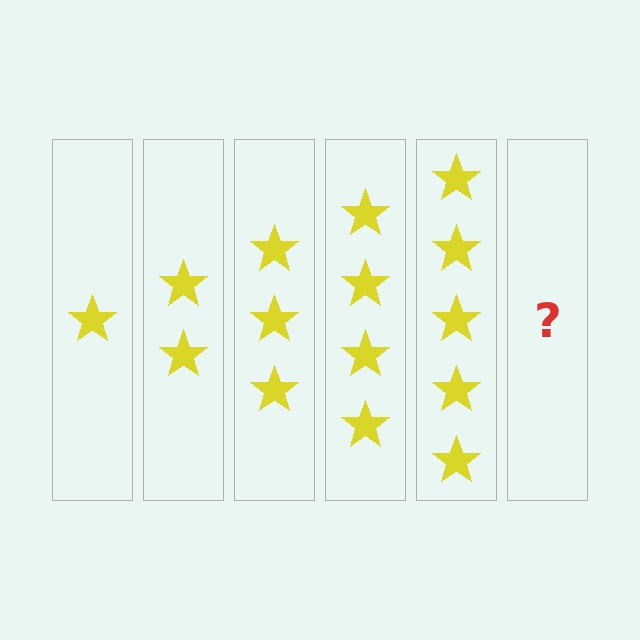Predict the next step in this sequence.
The next step is 6 stars.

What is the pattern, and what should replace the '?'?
The pattern is that each step adds one more star. The '?' should be 6 stars.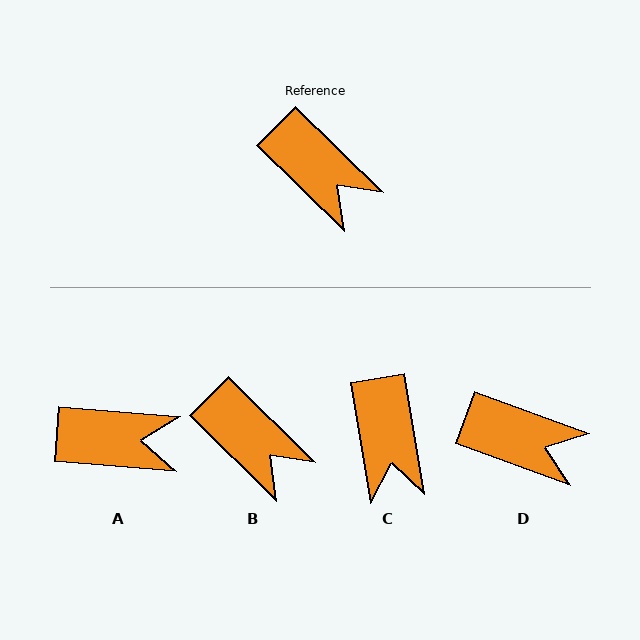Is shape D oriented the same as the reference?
No, it is off by about 25 degrees.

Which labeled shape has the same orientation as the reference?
B.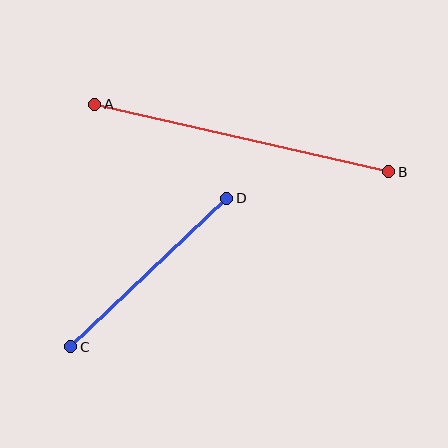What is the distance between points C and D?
The distance is approximately 216 pixels.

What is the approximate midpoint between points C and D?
The midpoint is at approximately (149, 273) pixels.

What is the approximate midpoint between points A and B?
The midpoint is at approximately (242, 138) pixels.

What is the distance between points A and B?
The distance is approximately 301 pixels.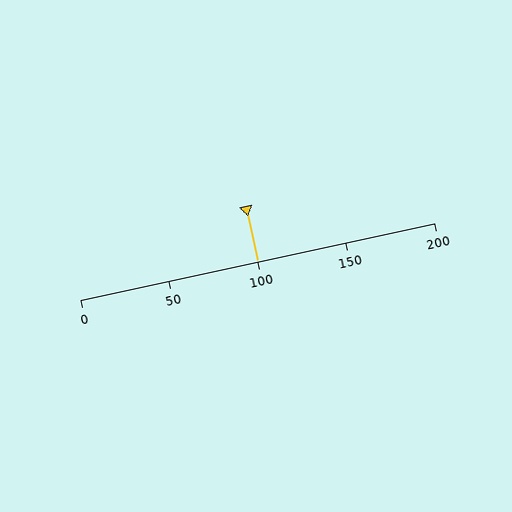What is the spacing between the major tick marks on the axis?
The major ticks are spaced 50 apart.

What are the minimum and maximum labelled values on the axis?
The axis runs from 0 to 200.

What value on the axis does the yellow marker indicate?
The marker indicates approximately 100.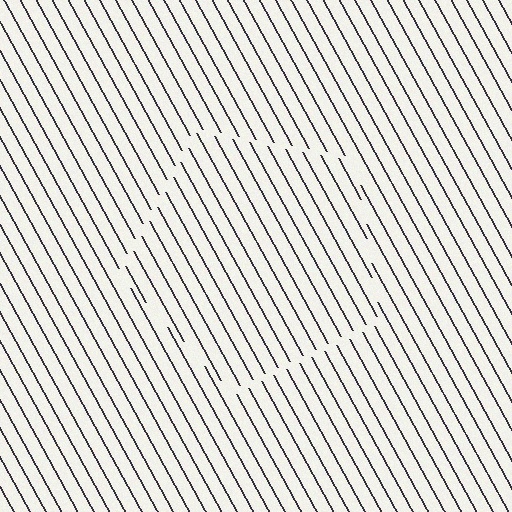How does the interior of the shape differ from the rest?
The interior of the shape contains the same grating, shifted by half a period — the contour is defined by the phase discontinuity where line-ends from the inner and outer gratings abut.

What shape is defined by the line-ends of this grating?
An illusory pentagon. The interior of the shape contains the same grating, shifted by half a period — the contour is defined by the phase discontinuity where line-ends from the inner and outer gratings abut.